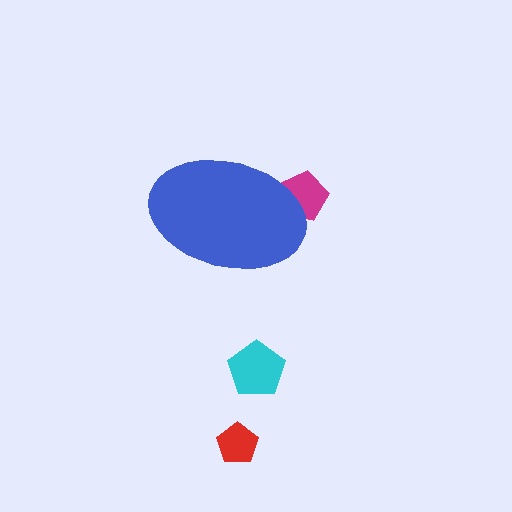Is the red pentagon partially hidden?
No, the red pentagon is fully visible.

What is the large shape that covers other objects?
A blue ellipse.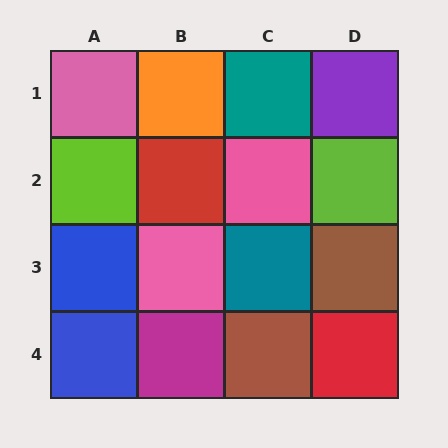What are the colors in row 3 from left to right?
Blue, pink, teal, brown.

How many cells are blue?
2 cells are blue.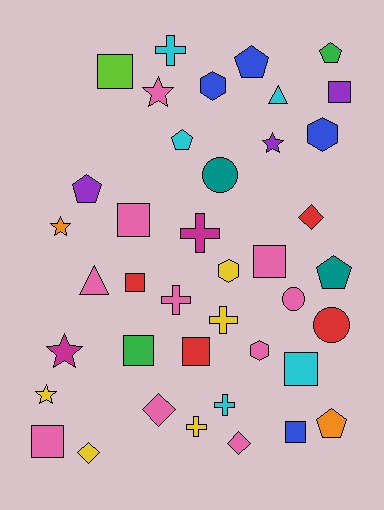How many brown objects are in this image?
There are no brown objects.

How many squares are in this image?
There are 10 squares.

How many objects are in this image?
There are 40 objects.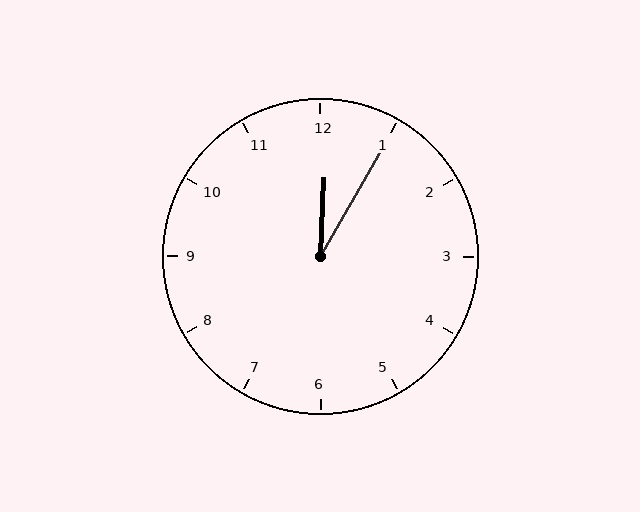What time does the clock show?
12:05.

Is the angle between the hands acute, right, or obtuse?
It is acute.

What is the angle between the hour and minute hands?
Approximately 28 degrees.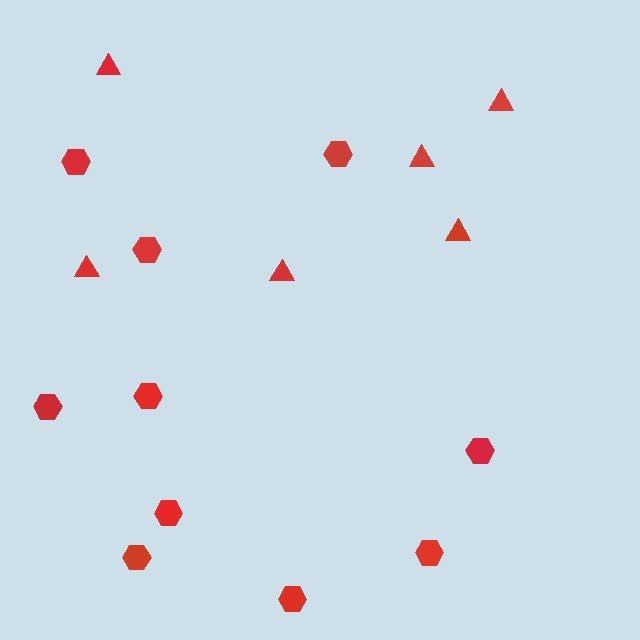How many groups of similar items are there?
There are 2 groups: one group of hexagons (10) and one group of triangles (6).